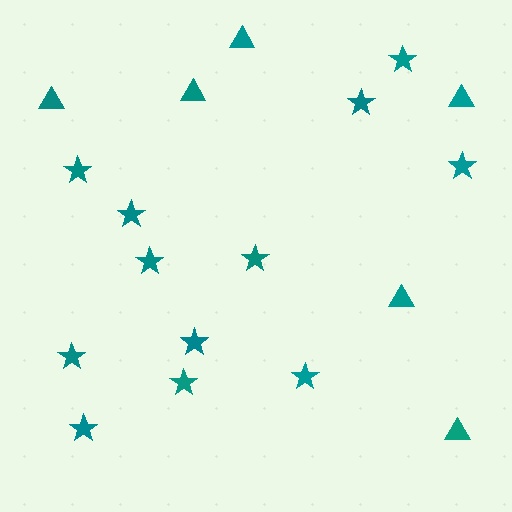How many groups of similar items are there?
There are 2 groups: one group of stars (12) and one group of triangles (6).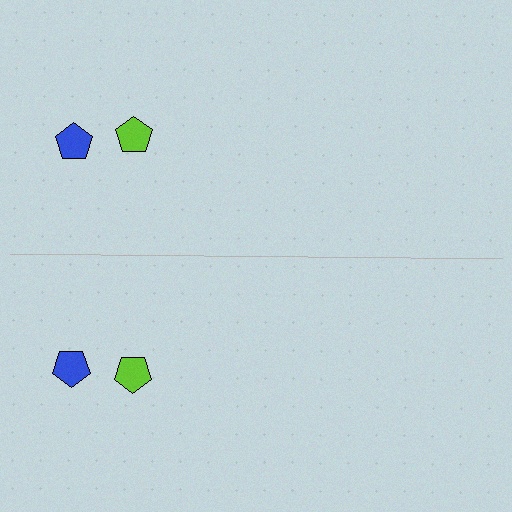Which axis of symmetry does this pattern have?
The pattern has a horizontal axis of symmetry running through the center of the image.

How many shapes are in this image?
There are 4 shapes in this image.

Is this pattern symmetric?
Yes, this pattern has bilateral (reflection) symmetry.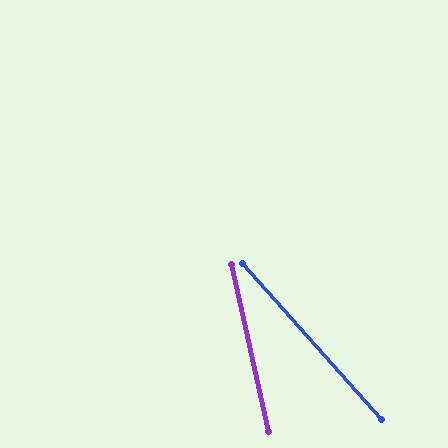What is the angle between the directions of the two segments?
Approximately 29 degrees.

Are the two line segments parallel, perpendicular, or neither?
Neither parallel nor perpendicular — they differ by about 29°.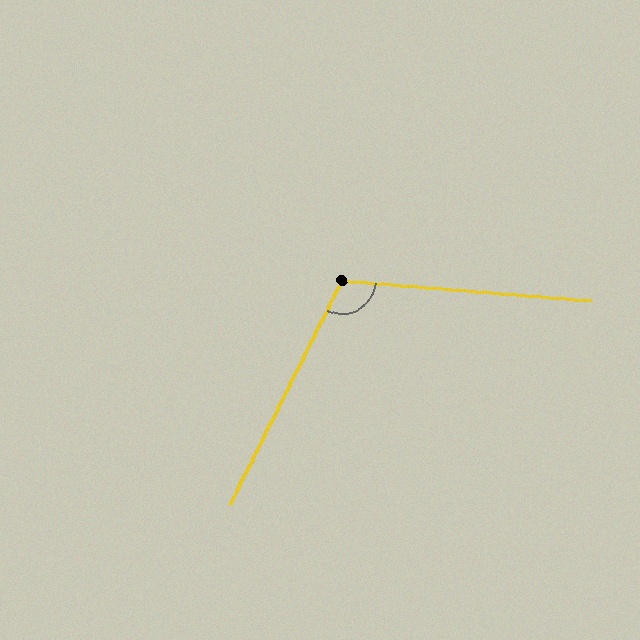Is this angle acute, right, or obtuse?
It is obtuse.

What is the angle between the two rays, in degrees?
Approximately 112 degrees.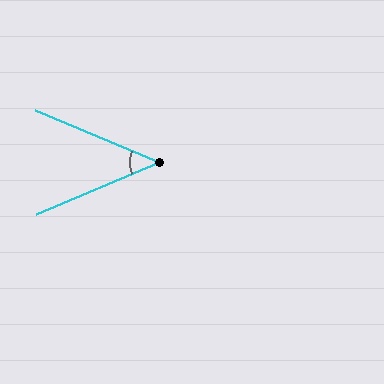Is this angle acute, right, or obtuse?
It is acute.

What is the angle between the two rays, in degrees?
Approximately 46 degrees.